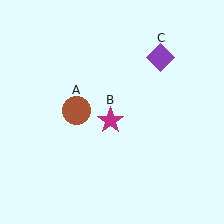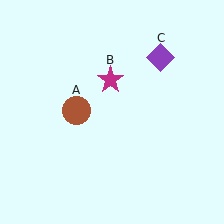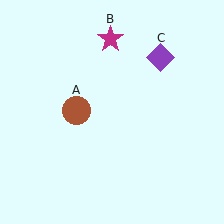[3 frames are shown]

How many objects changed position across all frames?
1 object changed position: magenta star (object B).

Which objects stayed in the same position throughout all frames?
Brown circle (object A) and purple diamond (object C) remained stationary.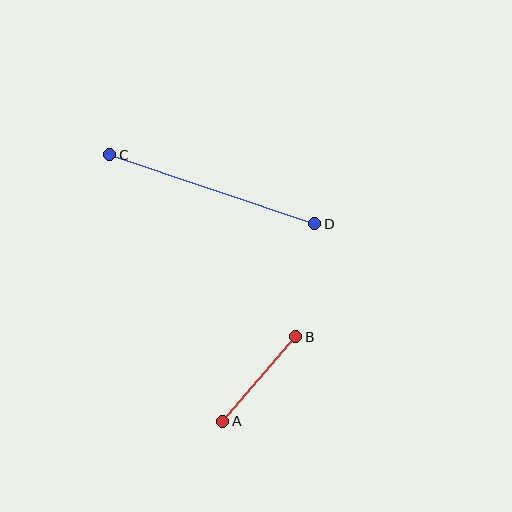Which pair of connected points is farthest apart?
Points C and D are farthest apart.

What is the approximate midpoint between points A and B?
The midpoint is at approximately (259, 379) pixels.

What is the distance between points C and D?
The distance is approximately 216 pixels.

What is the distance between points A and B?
The distance is approximately 111 pixels.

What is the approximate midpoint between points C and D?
The midpoint is at approximately (212, 189) pixels.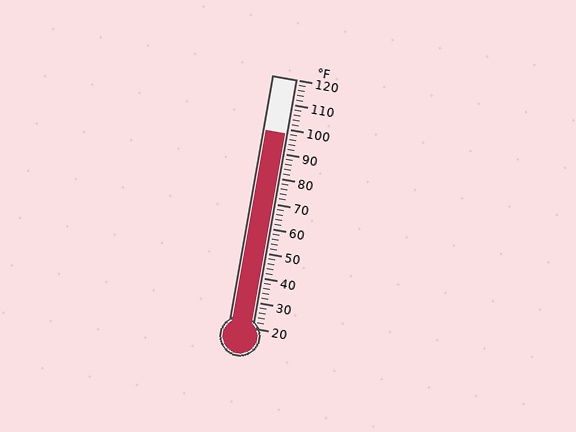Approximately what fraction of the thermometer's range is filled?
The thermometer is filled to approximately 80% of its range.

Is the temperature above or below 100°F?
The temperature is below 100°F.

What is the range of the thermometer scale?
The thermometer scale ranges from 20°F to 120°F.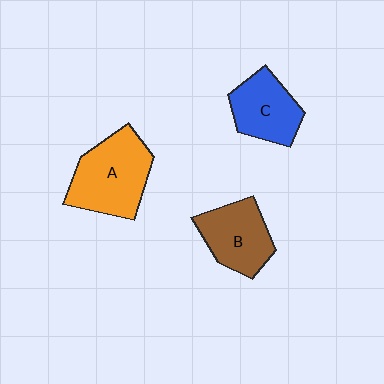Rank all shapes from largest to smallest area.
From largest to smallest: A (orange), B (brown), C (blue).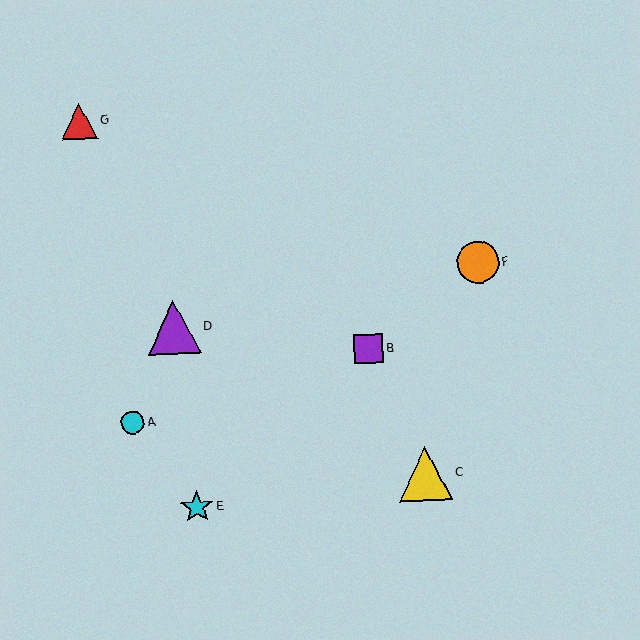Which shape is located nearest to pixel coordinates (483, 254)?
The orange circle (labeled F) at (478, 263) is nearest to that location.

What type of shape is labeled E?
Shape E is a cyan star.